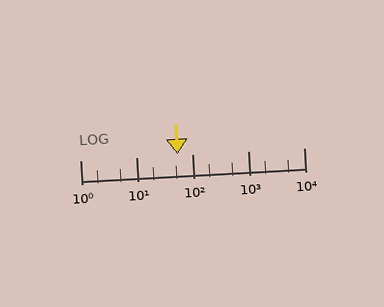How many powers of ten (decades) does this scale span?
The scale spans 4 decades, from 1 to 10000.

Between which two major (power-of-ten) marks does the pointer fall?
The pointer is between 10 and 100.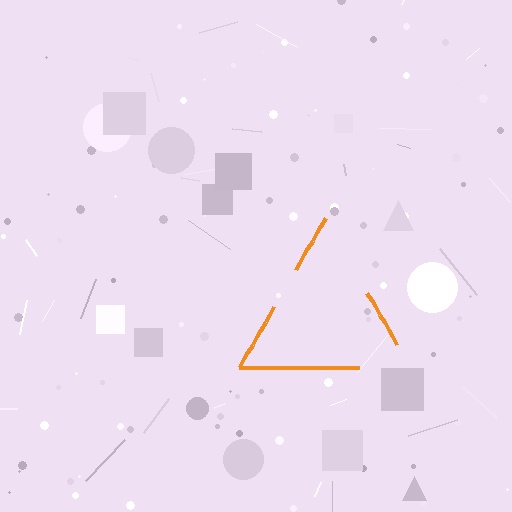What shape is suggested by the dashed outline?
The dashed outline suggests a triangle.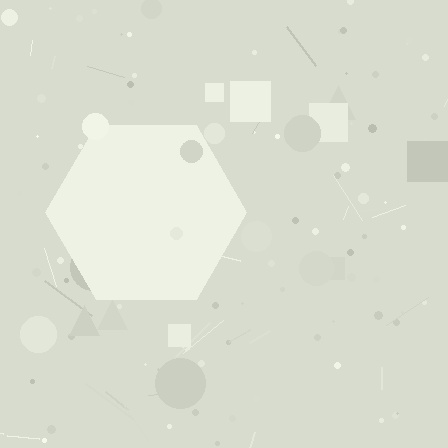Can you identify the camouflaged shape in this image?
The camouflaged shape is a hexagon.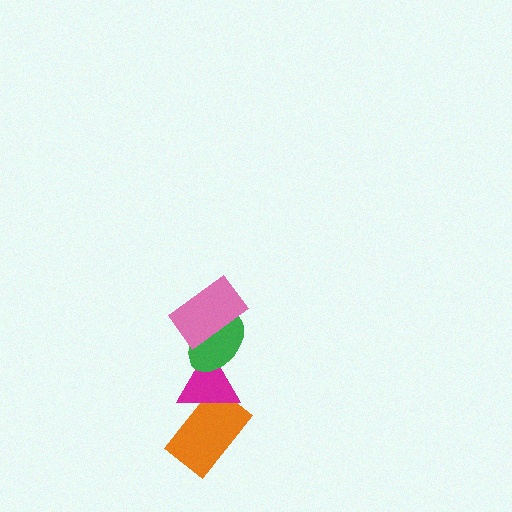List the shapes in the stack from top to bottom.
From top to bottom: the pink rectangle, the green ellipse, the magenta triangle, the orange rectangle.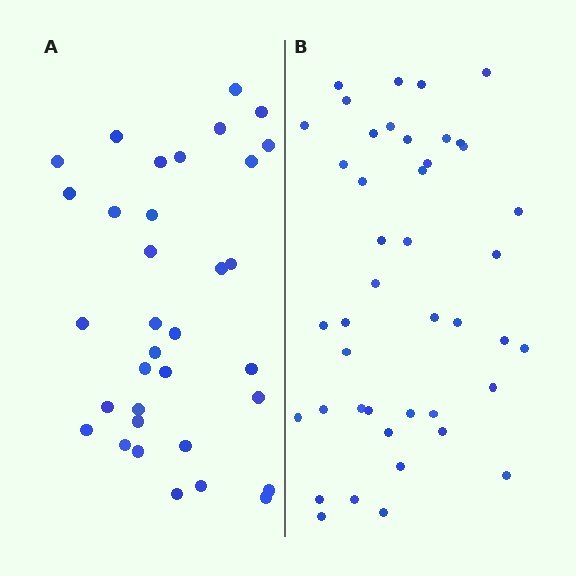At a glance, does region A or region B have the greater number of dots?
Region B (the right region) has more dots.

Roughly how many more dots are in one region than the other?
Region B has roughly 8 or so more dots than region A.